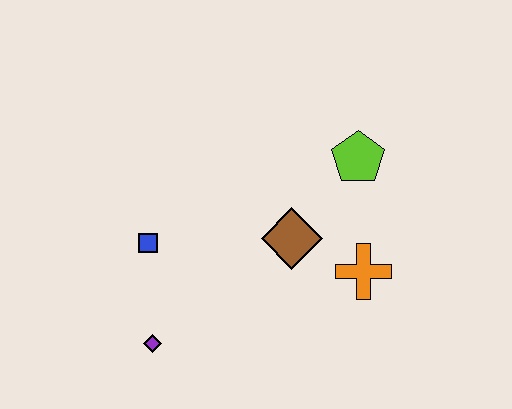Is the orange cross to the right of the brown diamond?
Yes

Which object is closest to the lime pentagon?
The brown diamond is closest to the lime pentagon.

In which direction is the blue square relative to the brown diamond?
The blue square is to the left of the brown diamond.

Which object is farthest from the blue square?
The lime pentagon is farthest from the blue square.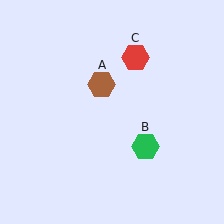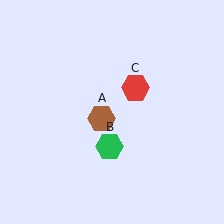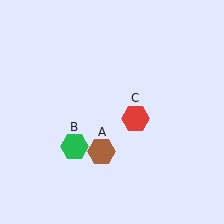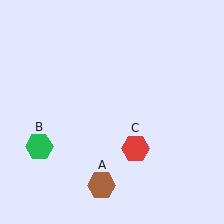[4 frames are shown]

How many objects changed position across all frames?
3 objects changed position: brown hexagon (object A), green hexagon (object B), red hexagon (object C).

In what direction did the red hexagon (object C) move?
The red hexagon (object C) moved down.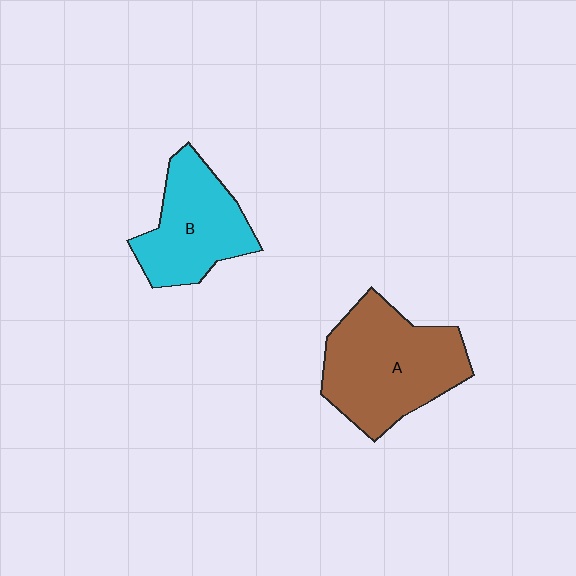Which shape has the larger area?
Shape A (brown).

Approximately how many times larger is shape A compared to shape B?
Approximately 1.4 times.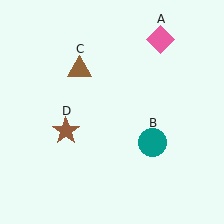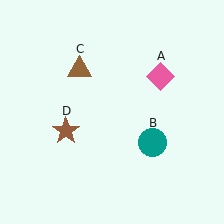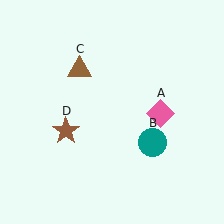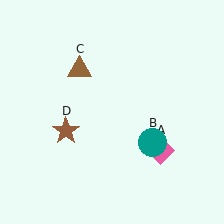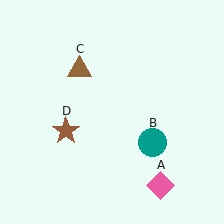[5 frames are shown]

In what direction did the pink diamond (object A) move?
The pink diamond (object A) moved down.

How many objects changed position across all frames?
1 object changed position: pink diamond (object A).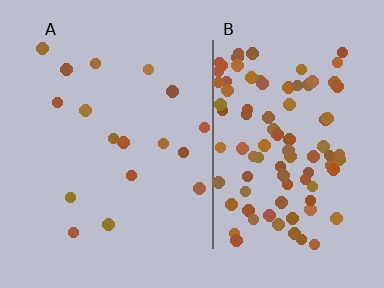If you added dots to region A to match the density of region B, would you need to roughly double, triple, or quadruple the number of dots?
Approximately quadruple.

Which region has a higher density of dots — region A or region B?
B (the right).